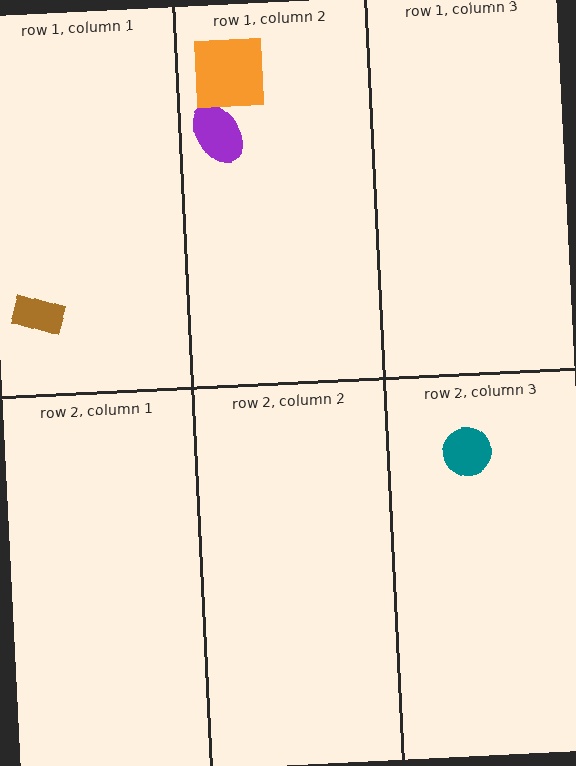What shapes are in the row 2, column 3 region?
The teal circle.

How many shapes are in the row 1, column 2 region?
2.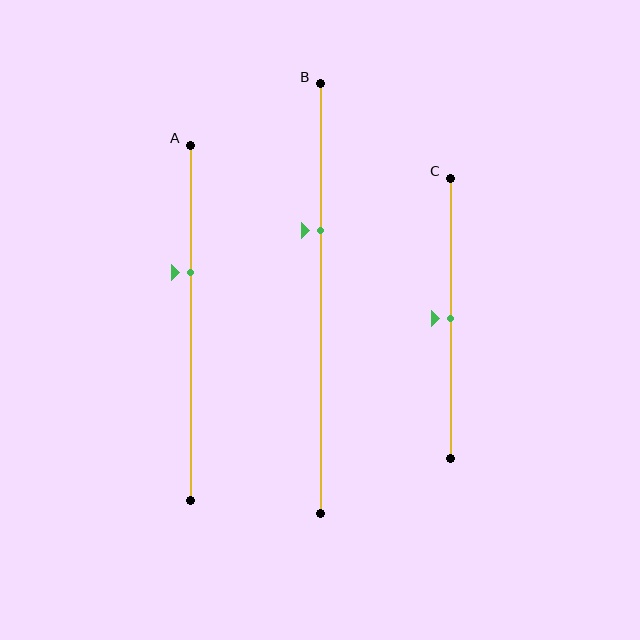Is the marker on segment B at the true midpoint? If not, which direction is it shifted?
No, the marker on segment B is shifted upward by about 16% of the segment length.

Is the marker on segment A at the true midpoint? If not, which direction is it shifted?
No, the marker on segment A is shifted upward by about 14% of the segment length.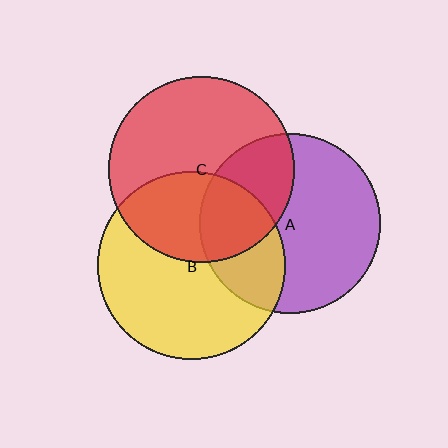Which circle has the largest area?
Circle B (yellow).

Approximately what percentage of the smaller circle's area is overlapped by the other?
Approximately 40%.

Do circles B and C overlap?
Yes.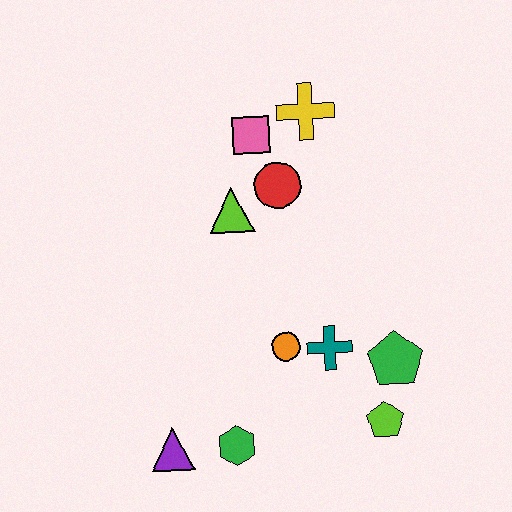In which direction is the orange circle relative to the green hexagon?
The orange circle is above the green hexagon.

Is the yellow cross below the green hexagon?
No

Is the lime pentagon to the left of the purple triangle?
No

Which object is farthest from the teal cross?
The yellow cross is farthest from the teal cross.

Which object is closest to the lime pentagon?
The green pentagon is closest to the lime pentagon.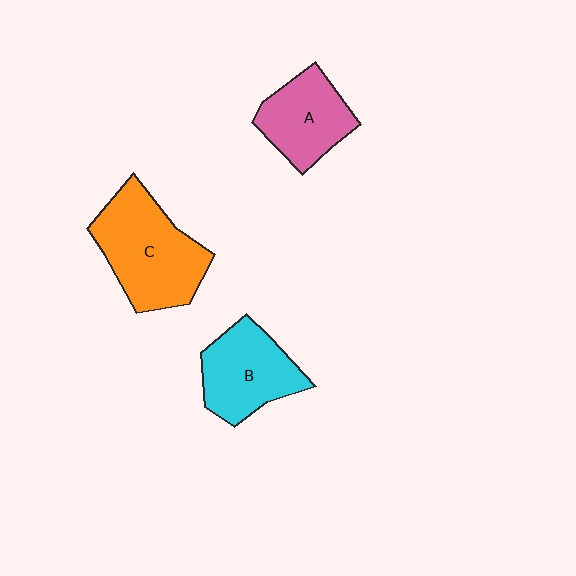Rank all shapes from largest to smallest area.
From largest to smallest: C (orange), B (cyan), A (pink).